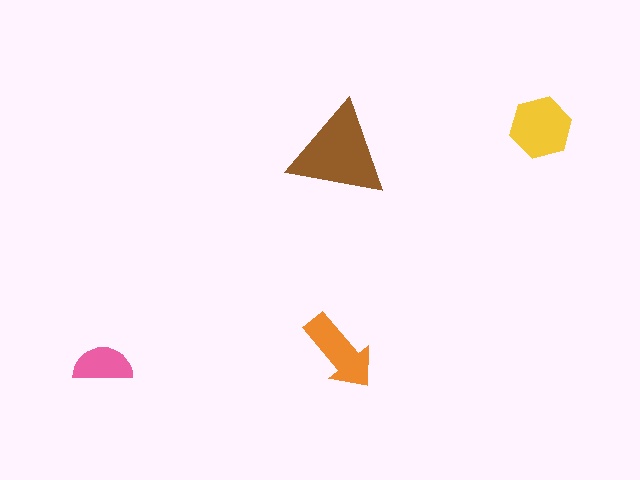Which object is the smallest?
The pink semicircle.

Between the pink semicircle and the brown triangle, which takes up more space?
The brown triangle.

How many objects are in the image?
There are 4 objects in the image.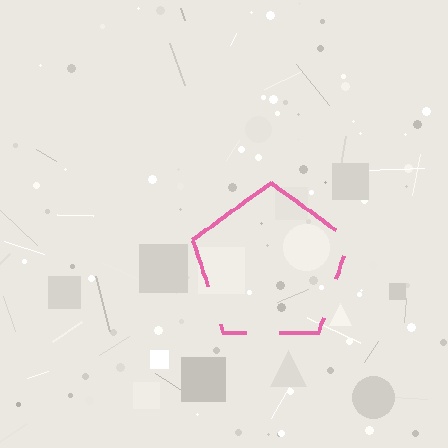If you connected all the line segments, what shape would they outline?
They would outline a pentagon.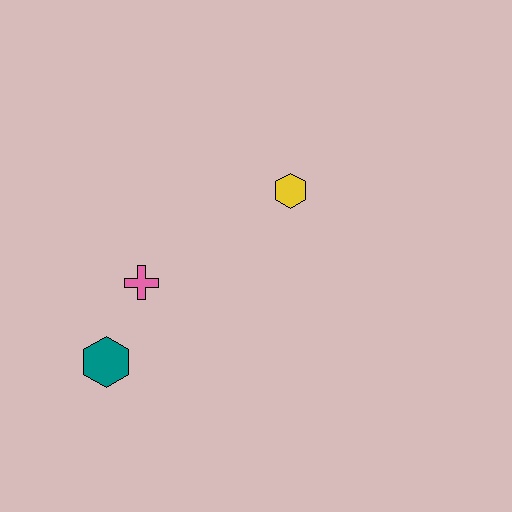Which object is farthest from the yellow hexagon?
The teal hexagon is farthest from the yellow hexagon.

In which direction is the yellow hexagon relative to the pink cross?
The yellow hexagon is to the right of the pink cross.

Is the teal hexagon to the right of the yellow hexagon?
No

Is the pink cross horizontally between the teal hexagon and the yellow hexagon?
Yes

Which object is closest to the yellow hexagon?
The pink cross is closest to the yellow hexagon.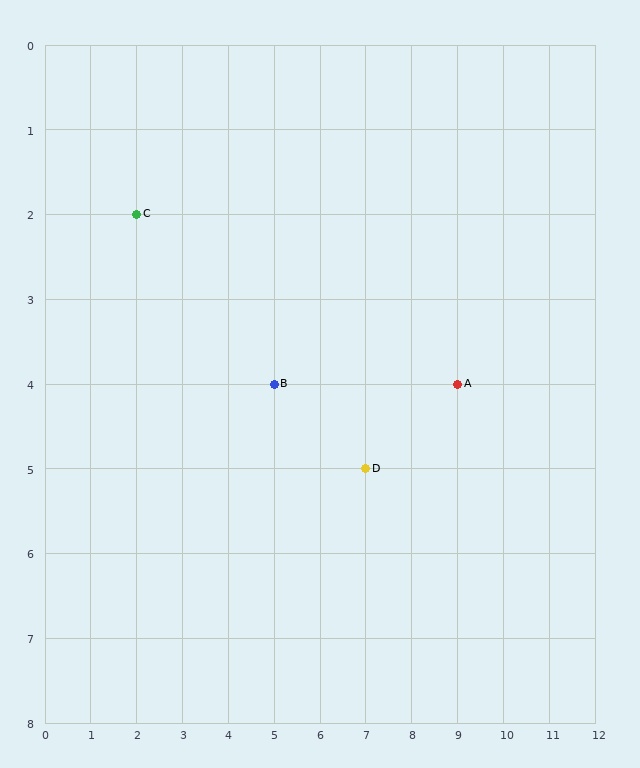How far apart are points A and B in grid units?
Points A and B are 4 columns apart.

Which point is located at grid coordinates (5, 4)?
Point B is at (5, 4).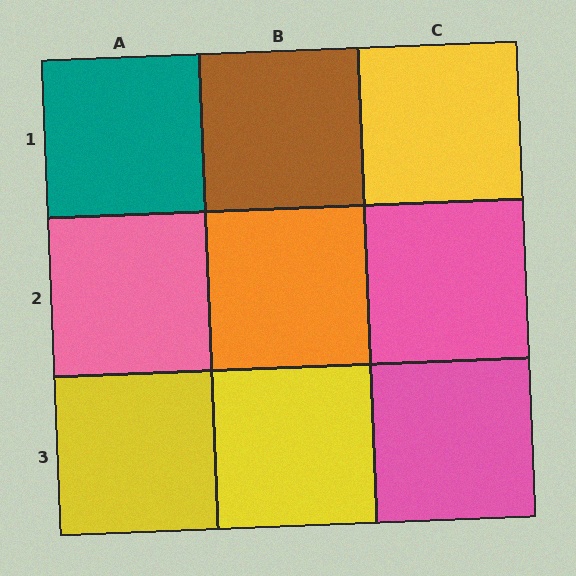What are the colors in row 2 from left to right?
Pink, orange, pink.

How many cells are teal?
1 cell is teal.